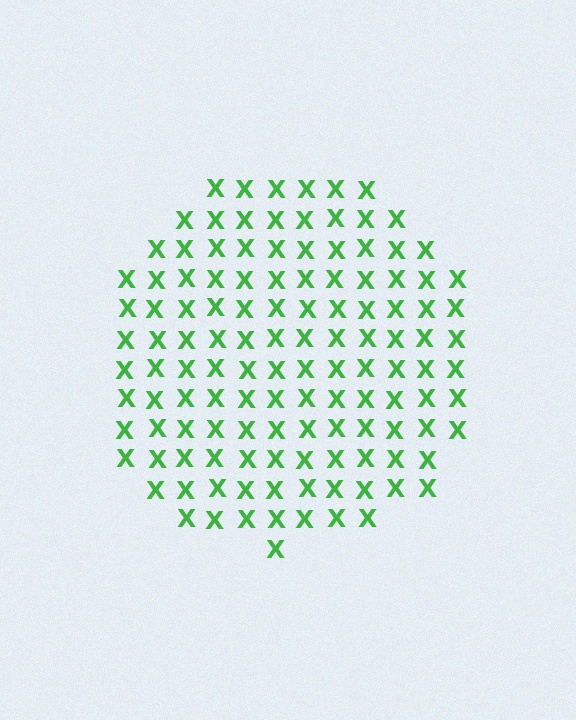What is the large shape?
The large shape is a circle.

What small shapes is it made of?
It is made of small letter X's.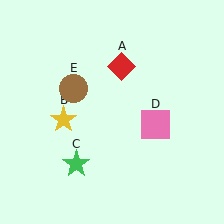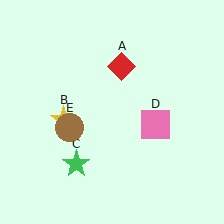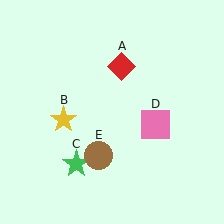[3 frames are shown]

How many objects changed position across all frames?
1 object changed position: brown circle (object E).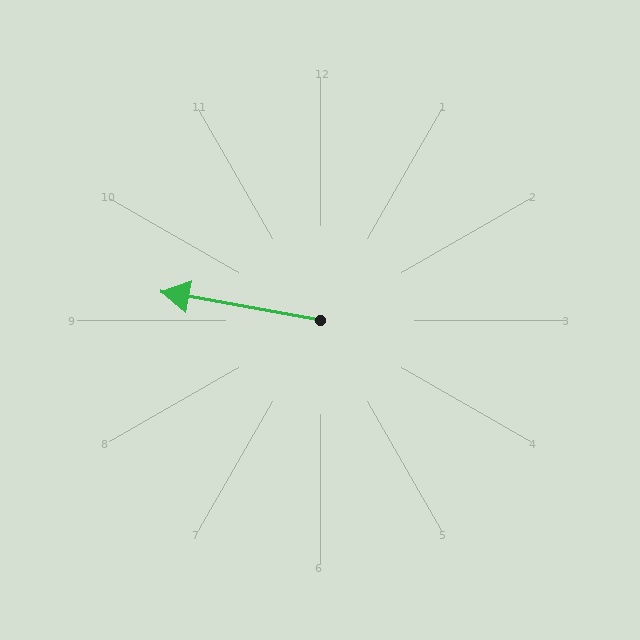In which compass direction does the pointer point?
West.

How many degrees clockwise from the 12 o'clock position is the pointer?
Approximately 280 degrees.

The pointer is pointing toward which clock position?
Roughly 9 o'clock.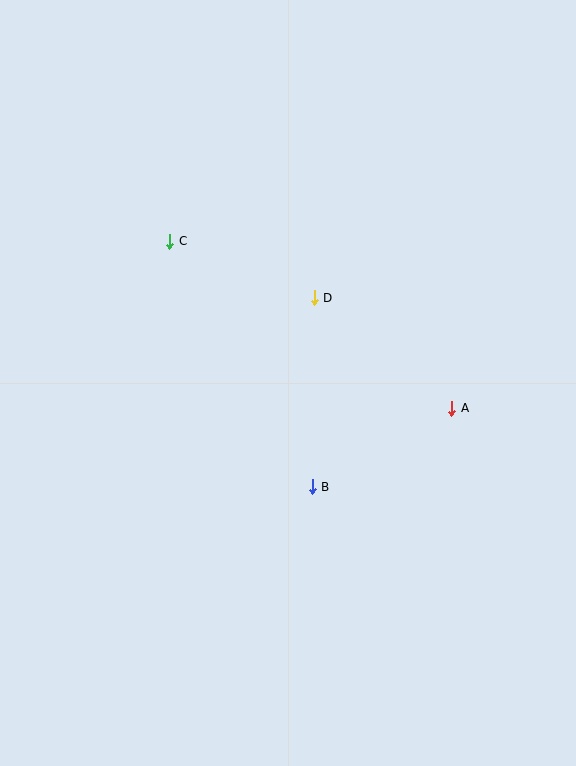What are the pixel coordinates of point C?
Point C is at (170, 241).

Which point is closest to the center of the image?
Point D at (314, 298) is closest to the center.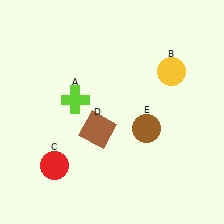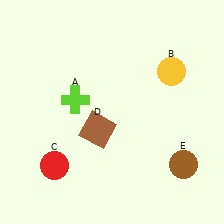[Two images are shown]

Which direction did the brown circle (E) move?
The brown circle (E) moved right.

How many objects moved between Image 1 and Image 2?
1 object moved between the two images.